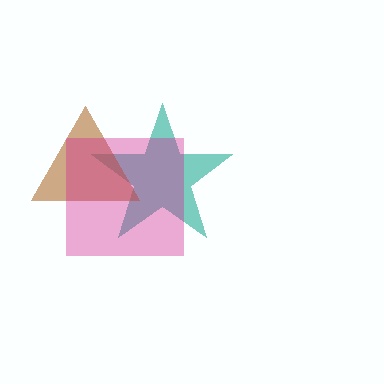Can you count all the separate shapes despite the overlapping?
Yes, there are 3 separate shapes.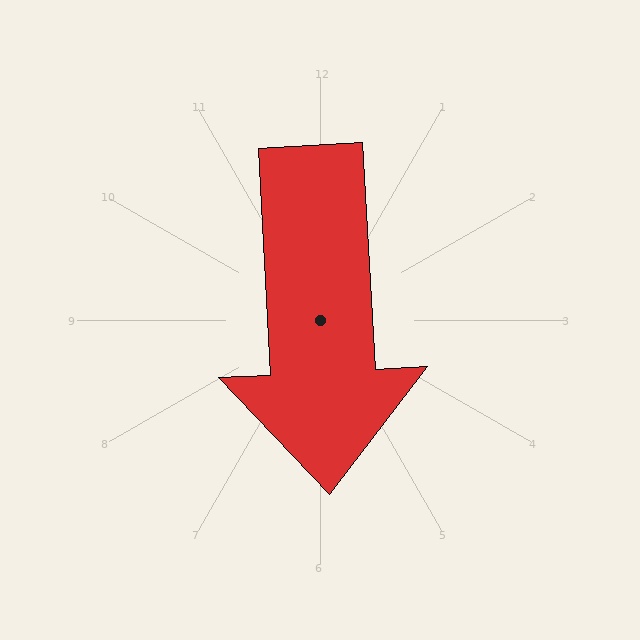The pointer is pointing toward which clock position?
Roughly 6 o'clock.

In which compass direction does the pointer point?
South.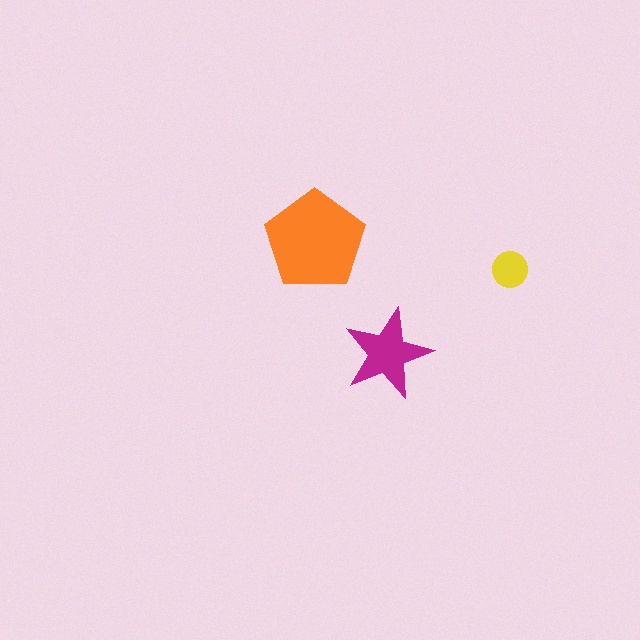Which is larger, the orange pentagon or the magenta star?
The orange pentagon.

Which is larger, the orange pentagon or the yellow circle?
The orange pentagon.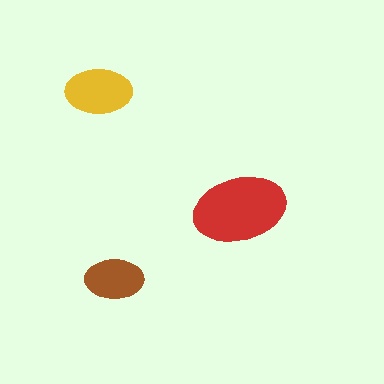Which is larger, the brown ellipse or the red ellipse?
The red one.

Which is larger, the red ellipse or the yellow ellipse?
The red one.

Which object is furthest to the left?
The yellow ellipse is leftmost.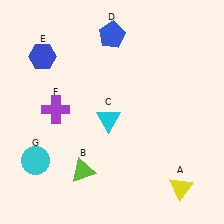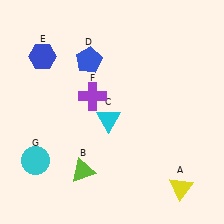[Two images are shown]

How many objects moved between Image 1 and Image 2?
2 objects moved between the two images.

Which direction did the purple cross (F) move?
The purple cross (F) moved right.